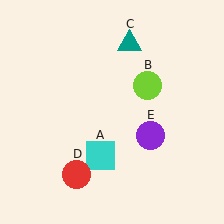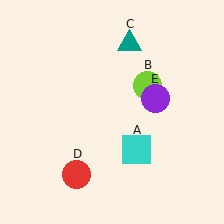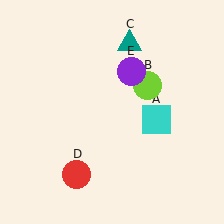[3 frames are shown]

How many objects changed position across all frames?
2 objects changed position: cyan square (object A), purple circle (object E).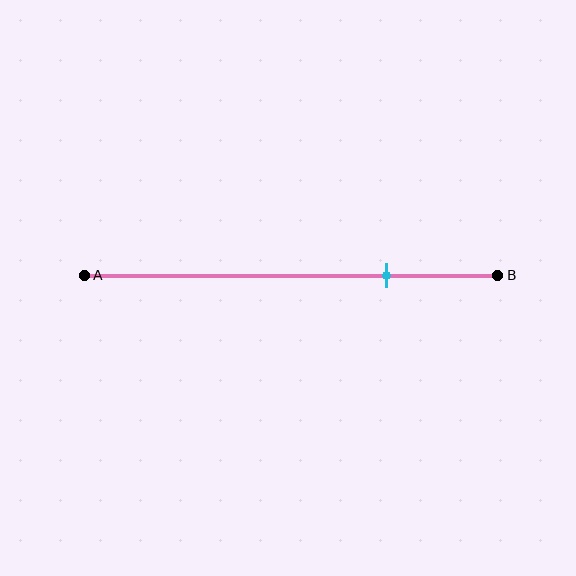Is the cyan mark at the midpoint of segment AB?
No, the mark is at about 75% from A, not at the 50% midpoint.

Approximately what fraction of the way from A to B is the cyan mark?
The cyan mark is approximately 75% of the way from A to B.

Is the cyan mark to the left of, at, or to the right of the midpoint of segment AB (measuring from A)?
The cyan mark is to the right of the midpoint of segment AB.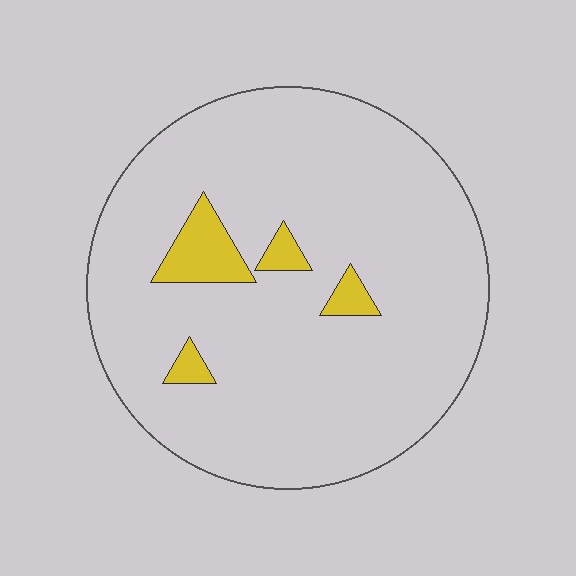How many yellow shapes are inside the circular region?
4.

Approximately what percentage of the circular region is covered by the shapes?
Approximately 5%.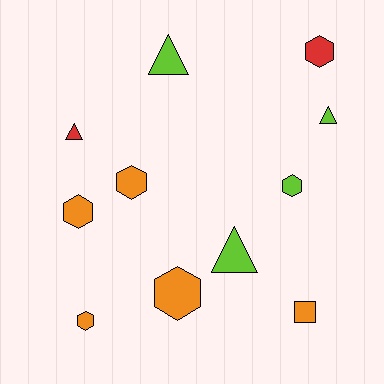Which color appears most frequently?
Orange, with 5 objects.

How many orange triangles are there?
There are no orange triangles.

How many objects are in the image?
There are 11 objects.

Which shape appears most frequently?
Hexagon, with 6 objects.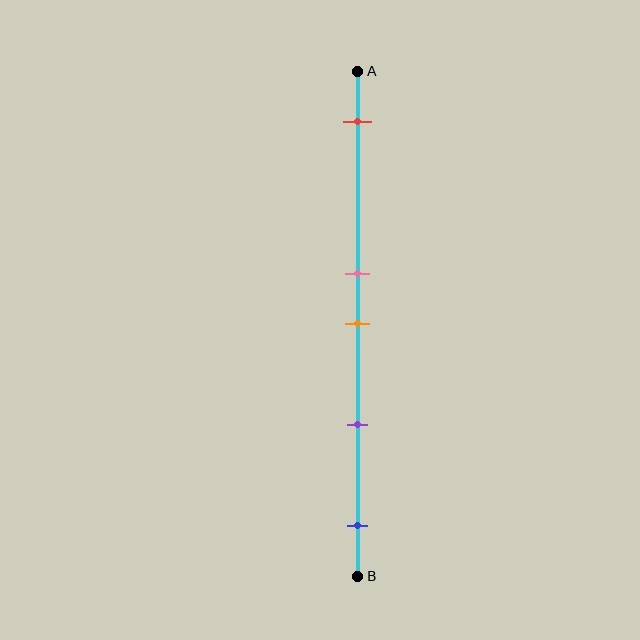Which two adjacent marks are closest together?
The pink and orange marks are the closest adjacent pair.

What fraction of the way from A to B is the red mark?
The red mark is approximately 10% (0.1) of the way from A to B.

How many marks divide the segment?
There are 5 marks dividing the segment.